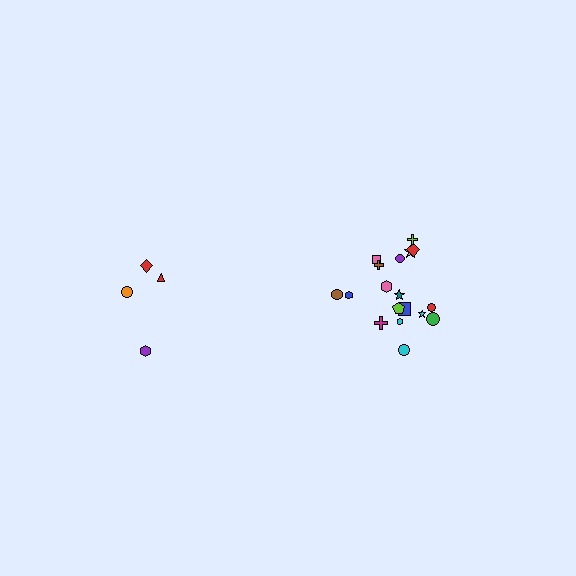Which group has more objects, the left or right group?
The right group.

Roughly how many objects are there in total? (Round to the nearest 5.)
Roughly 20 objects in total.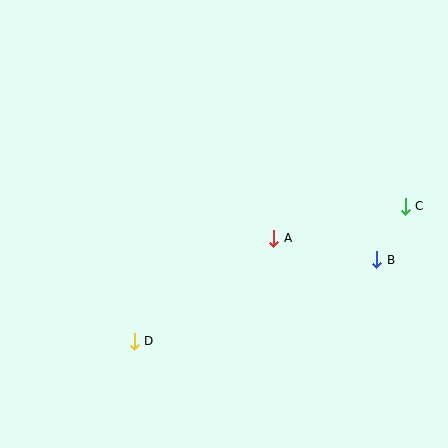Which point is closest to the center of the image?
Point A at (274, 238) is closest to the center.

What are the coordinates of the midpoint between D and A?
The midpoint between D and A is at (204, 290).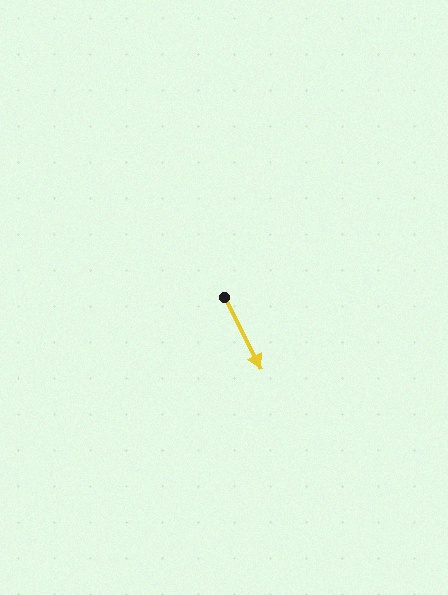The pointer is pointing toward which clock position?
Roughly 5 o'clock.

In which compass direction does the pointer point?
Southeast.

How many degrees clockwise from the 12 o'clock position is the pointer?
Approximately 153 degrees.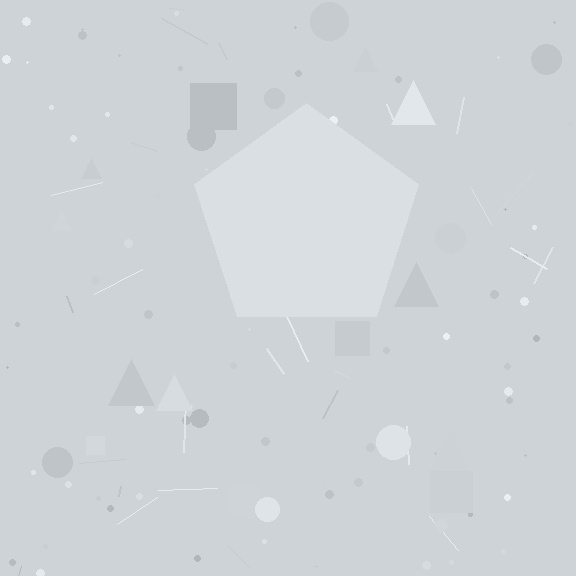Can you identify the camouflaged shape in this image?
The camouflaged shape is a pentagon.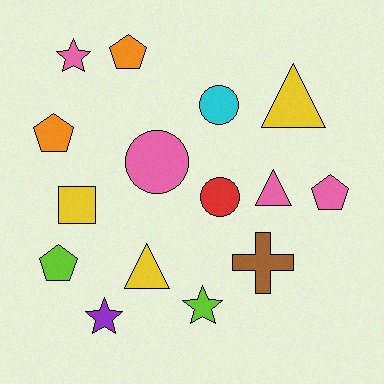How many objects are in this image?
There are 15 objects.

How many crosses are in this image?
There is 1 cross.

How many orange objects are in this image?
There are 2 orange objects.